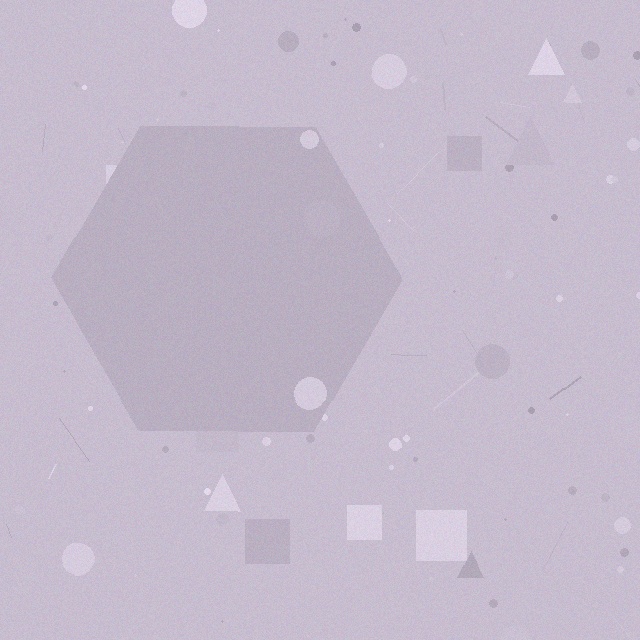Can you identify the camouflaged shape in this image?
The camouflaged shape is a hexagon.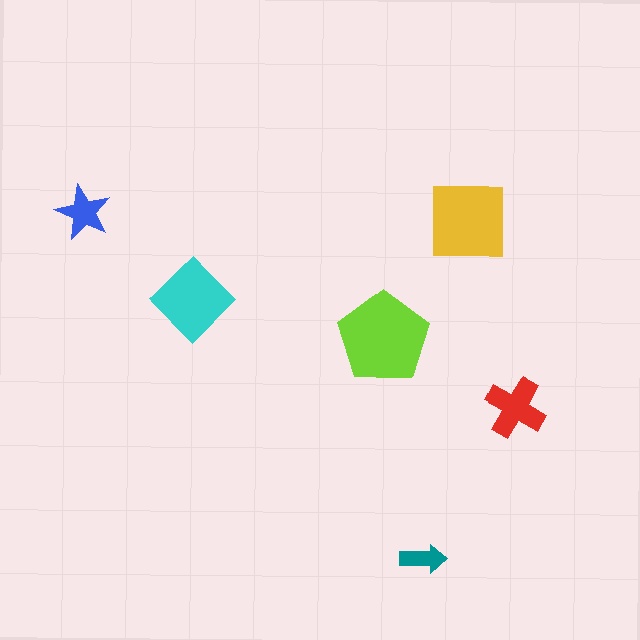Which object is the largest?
The lime pentagon.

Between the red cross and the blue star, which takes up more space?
The red cross.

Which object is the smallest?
The teal arrow.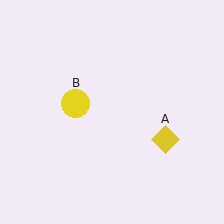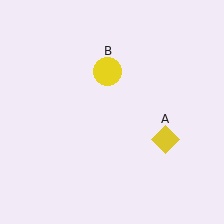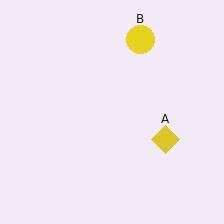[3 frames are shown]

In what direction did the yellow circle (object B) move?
The yellow circle (object B) moved up and to the right.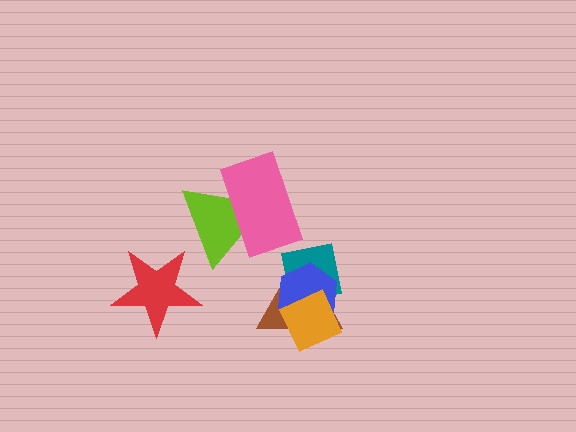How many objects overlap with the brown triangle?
3 objects overlap with the brown triangle.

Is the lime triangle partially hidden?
Yes, it is partially covered by another shape.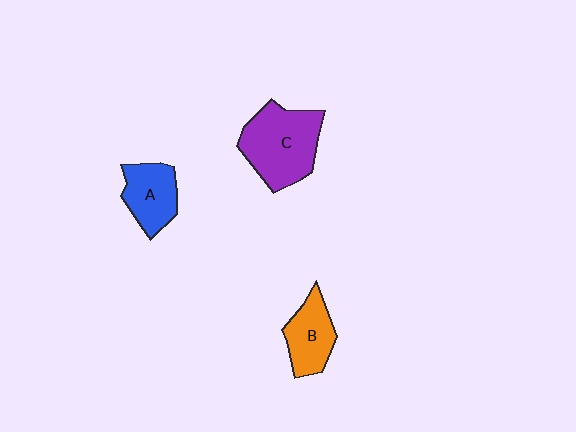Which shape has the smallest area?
Shape B (orange).